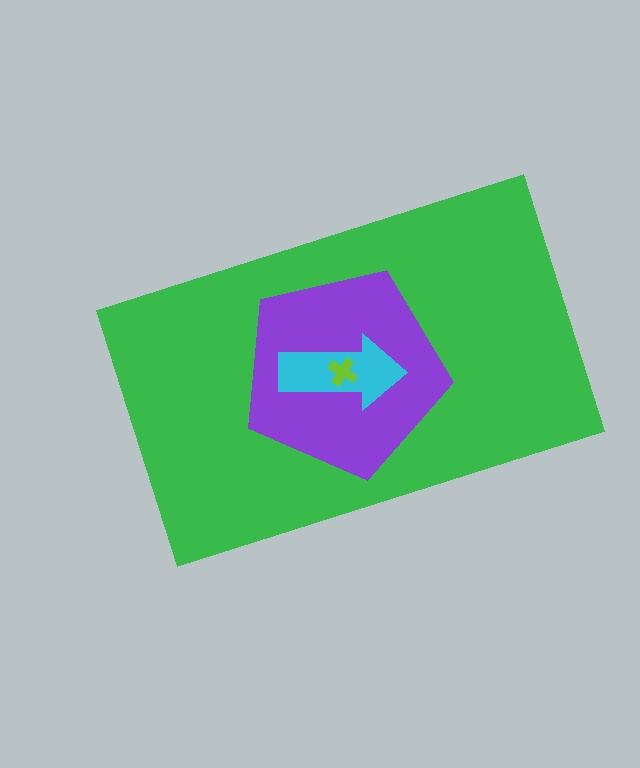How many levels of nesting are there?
4.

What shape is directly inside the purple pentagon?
The cyan arrow.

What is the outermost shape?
The green rectangle.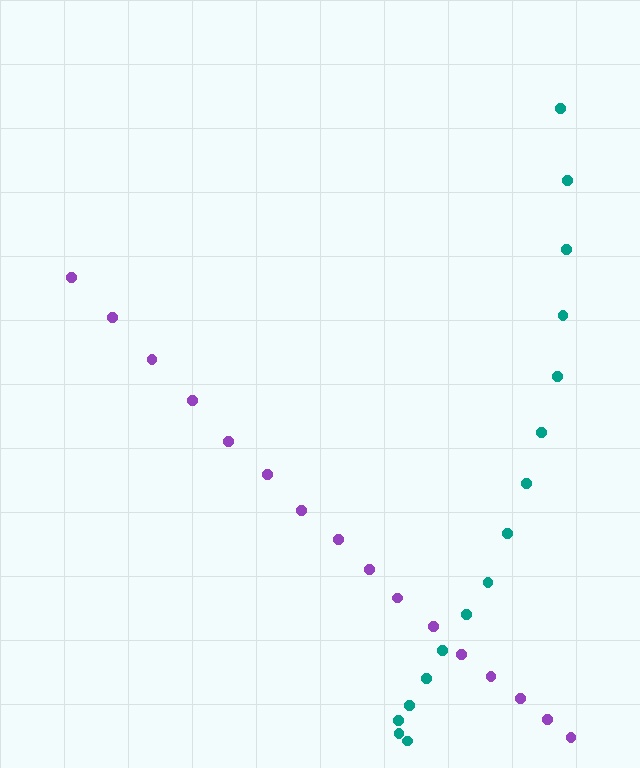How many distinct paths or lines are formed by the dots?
There are 2 distinct paths.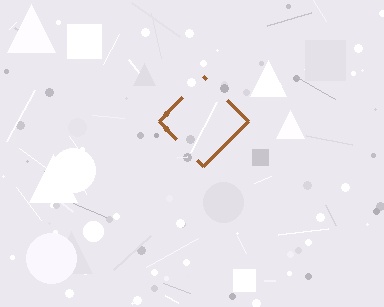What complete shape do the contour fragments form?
The contour fragments form a diamond.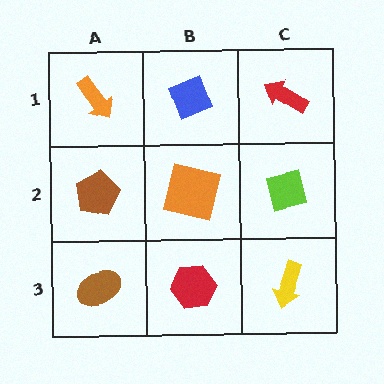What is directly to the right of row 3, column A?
A red hexagon.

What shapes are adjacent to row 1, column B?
An orange square (row 2, column B), an orange arrow (row 1, column A), a red arrow (row 1, column C).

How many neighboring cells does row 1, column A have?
2.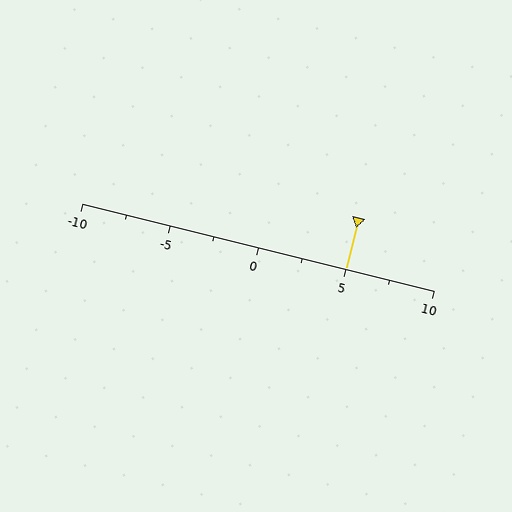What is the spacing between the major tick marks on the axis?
The major ticks are spaced 5 apart.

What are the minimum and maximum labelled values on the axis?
The axis runs from -10 to 10.